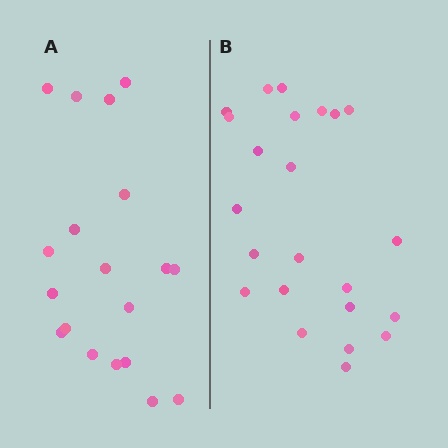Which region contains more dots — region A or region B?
Region B (the right region) has more dots.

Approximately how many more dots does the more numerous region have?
Region B has about 4 more dots than region A.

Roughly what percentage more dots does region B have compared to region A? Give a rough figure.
About 20% more.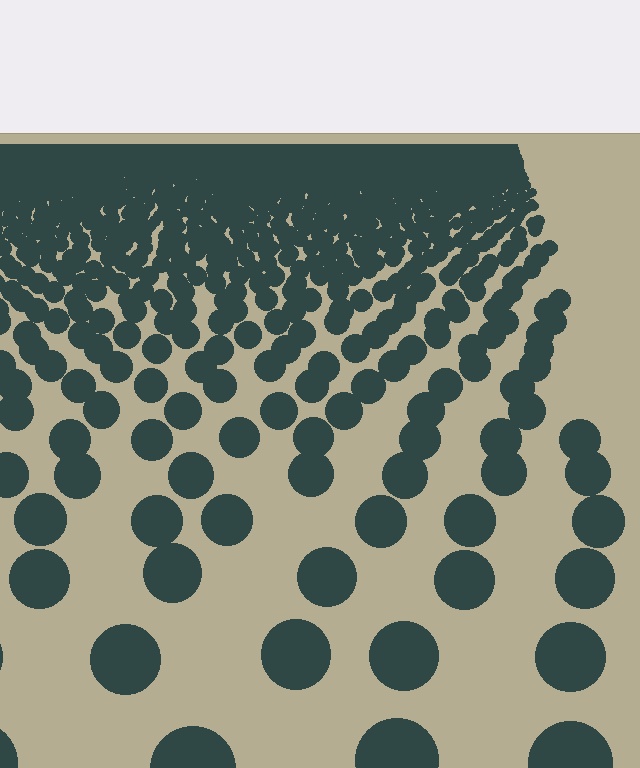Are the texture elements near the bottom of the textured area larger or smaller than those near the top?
Larger. Near the bottom, elements are closer to the viewer and appear at a bigger on-screen size.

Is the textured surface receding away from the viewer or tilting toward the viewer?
The surface is receding away from the viewer. Texture elements get smaller and denser toward the top.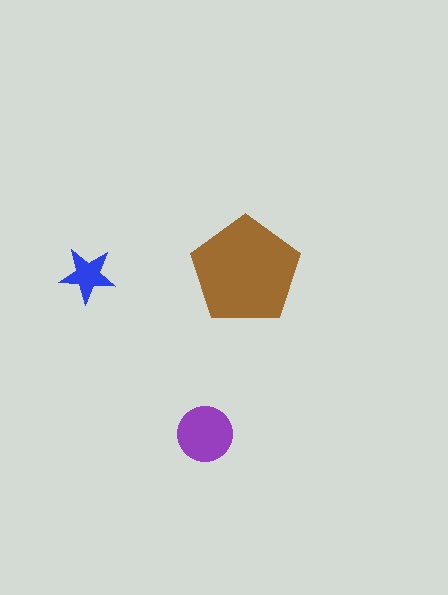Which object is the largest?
The brown pentagon.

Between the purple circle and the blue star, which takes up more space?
The purple circle.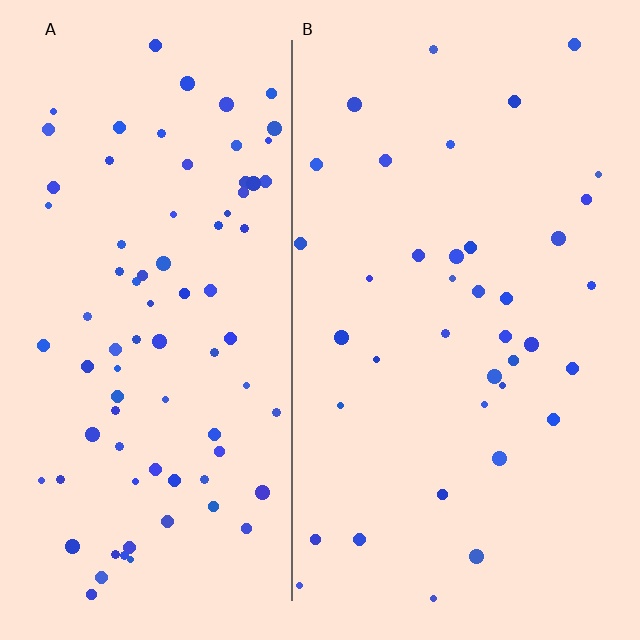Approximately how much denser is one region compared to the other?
Approximately 2.1× — region A over region B.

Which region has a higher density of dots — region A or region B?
A (the left).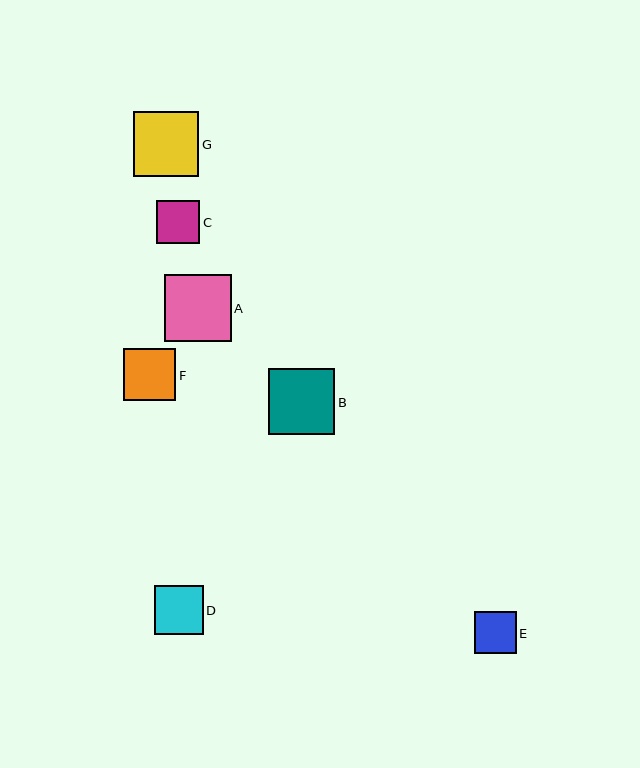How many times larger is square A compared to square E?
Square A is approximately 1.6 times the size of square E.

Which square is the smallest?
Square E is the smallest with a size of approximately 42 pixels.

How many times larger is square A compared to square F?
Square A is approximately 1.3 times the size of square F.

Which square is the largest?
Square A is the largest with a size of approximately 67 pixels.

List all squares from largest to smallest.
From largest to smallest: A, B, G, F, D, C, E.